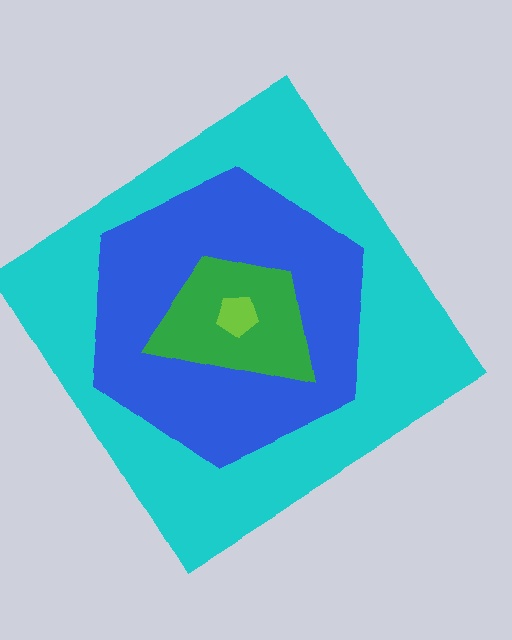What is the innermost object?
The lime pentagon.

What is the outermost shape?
The cyan diamond.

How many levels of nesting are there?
4.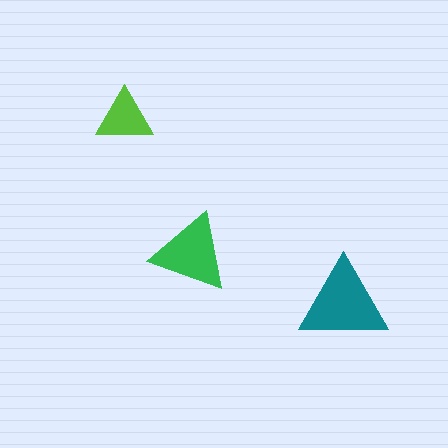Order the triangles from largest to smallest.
the teal one, the green one, the lime one.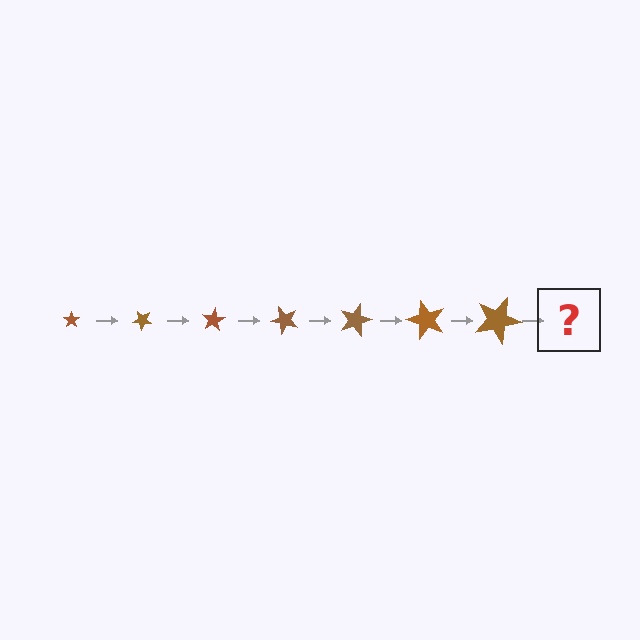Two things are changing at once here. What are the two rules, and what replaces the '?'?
The two rules are that the star grows larger each step and it rotates 40 degrees each step. The '?' should be a star, larger than the previous one and rotated 280 degrees from the start.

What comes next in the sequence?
The next element should be a star, larger than the previous one and rotated 280 degrees from the start.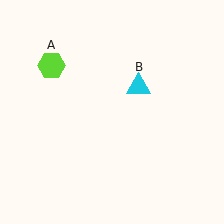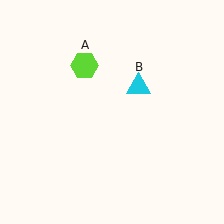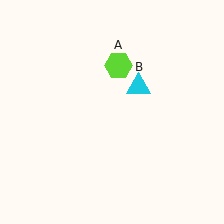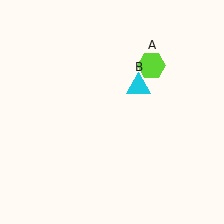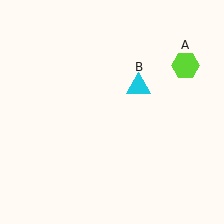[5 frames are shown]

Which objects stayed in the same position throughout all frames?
Cyan triangle (object B) remained stationary.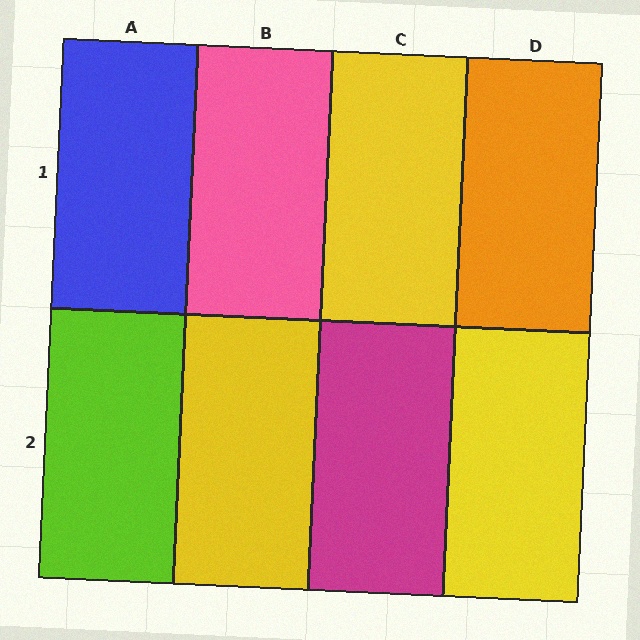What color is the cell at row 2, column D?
Yellow.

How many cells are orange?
1 cell is orange.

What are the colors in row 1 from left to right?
Blue, pink, yellow, orange.